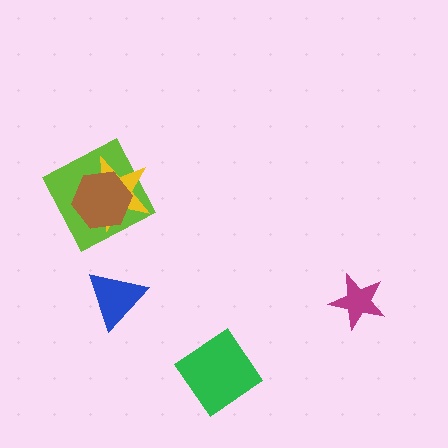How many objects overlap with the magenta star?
0 objects overlap with the magenta star.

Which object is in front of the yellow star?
The brown hexagon is in front of the yellow star.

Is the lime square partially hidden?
Yes, it is partially covered by another shape.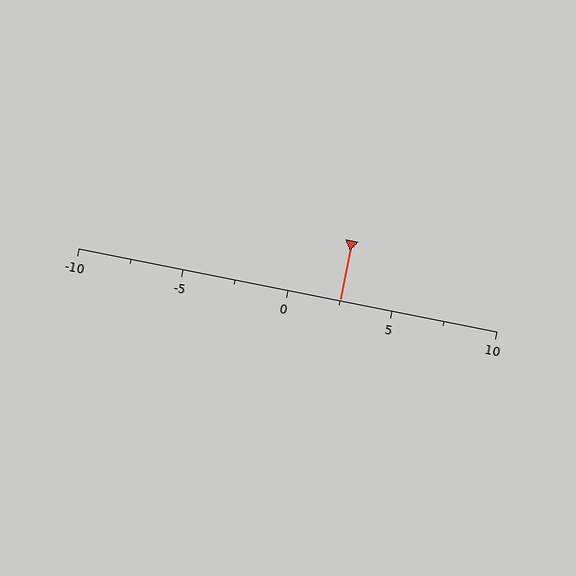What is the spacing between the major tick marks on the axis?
The major ticks are spaced 5 apart.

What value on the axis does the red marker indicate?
The marker indicates approximately 2.5.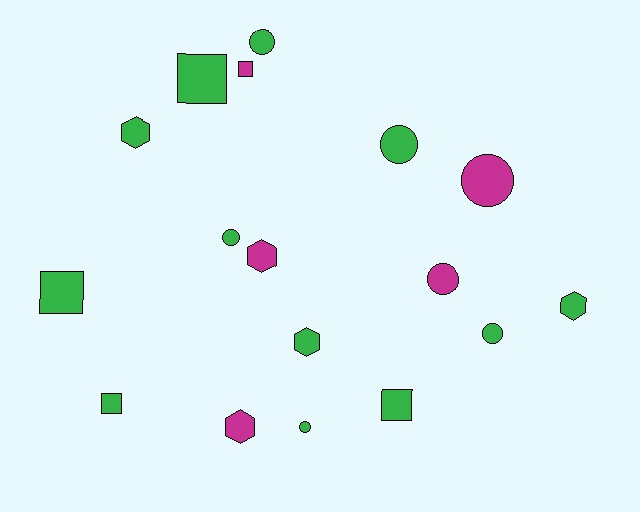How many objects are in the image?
There are 17 objects.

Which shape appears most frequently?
Circle, with 7 objects.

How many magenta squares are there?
There is 1 magenta square.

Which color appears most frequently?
Green, with 12 objects.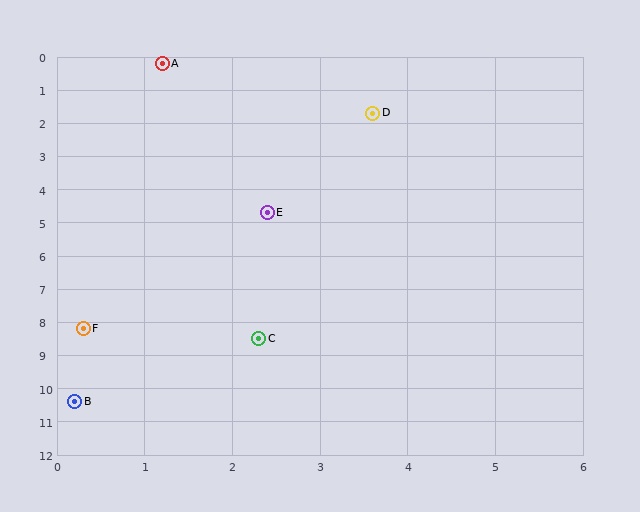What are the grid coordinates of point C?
Point C is at approximately (2.3, 8.5).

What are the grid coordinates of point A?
Point A is at approximately (1.2, 0.2).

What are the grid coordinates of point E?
Point E is at approximately (2.4, 4.7).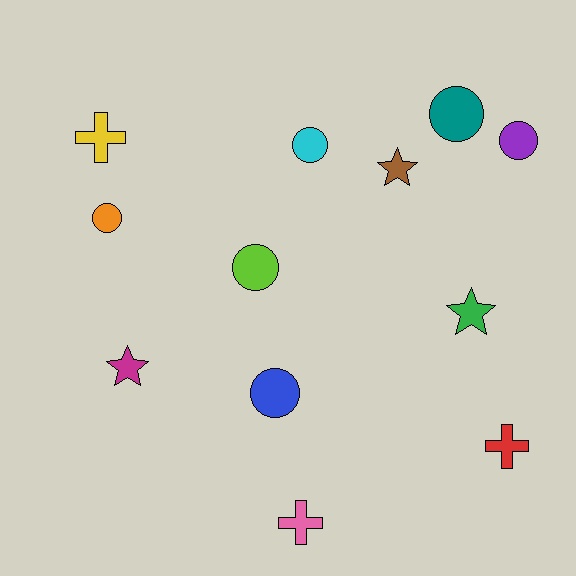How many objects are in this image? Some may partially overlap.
There are 12 objects.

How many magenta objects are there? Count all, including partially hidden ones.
There is 1 magenta object.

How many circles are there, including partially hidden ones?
There are 6 circles.